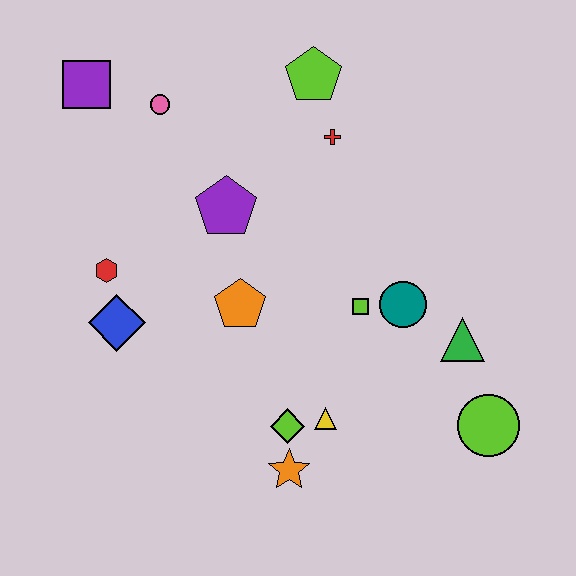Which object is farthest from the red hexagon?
The lime circle is farthest from the red hexagon.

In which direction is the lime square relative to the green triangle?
The lime square is to the left of the green triangle.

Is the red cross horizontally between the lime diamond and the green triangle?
Yes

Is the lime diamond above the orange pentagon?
No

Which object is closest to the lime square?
The teal circle is closest to the lime square.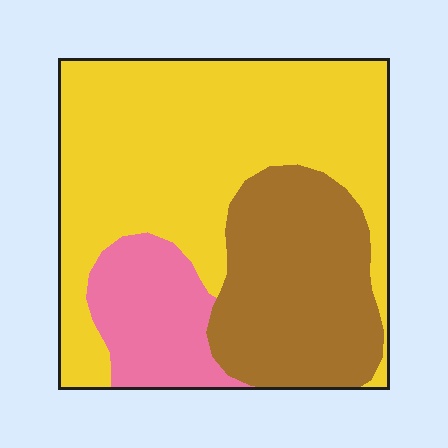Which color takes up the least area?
Pink, at roughly 15%.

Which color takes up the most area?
Yellow, at roughly 55%.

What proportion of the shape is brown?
Brown covers 29% of the shape.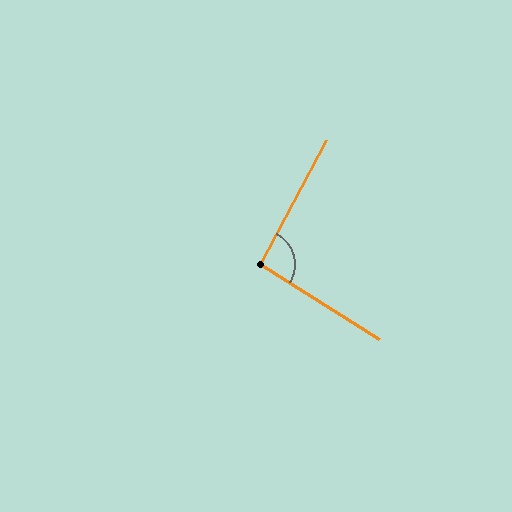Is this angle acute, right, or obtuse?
It is approximately a right angle.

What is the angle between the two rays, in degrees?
Approximately 94 degrees.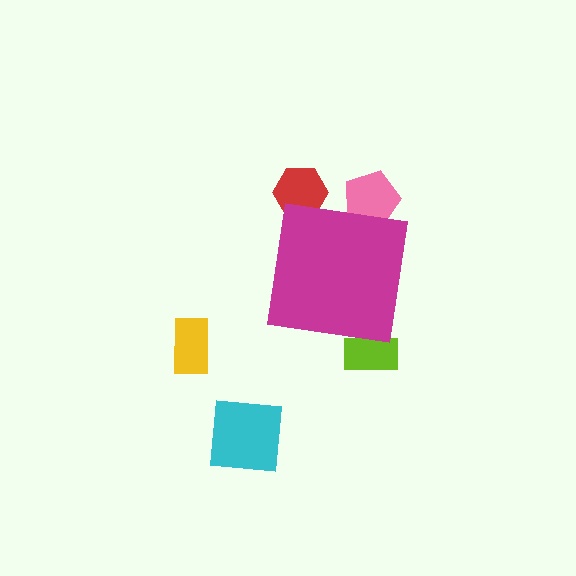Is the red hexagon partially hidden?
Yes, the red hexagon is partially hidden behind the magenta square.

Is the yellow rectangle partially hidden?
No, the yellow rectangle is fully visible.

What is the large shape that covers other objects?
A magenta square.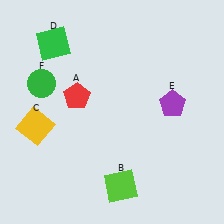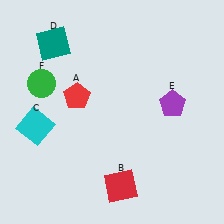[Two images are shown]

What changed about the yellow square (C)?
In Image 1, C is yellow. In Image 2, it changed to cyan.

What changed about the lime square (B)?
In Image 1, B is lime. In Image 2, it changed to red.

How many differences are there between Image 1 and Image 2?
There are 3 differences between the two images.